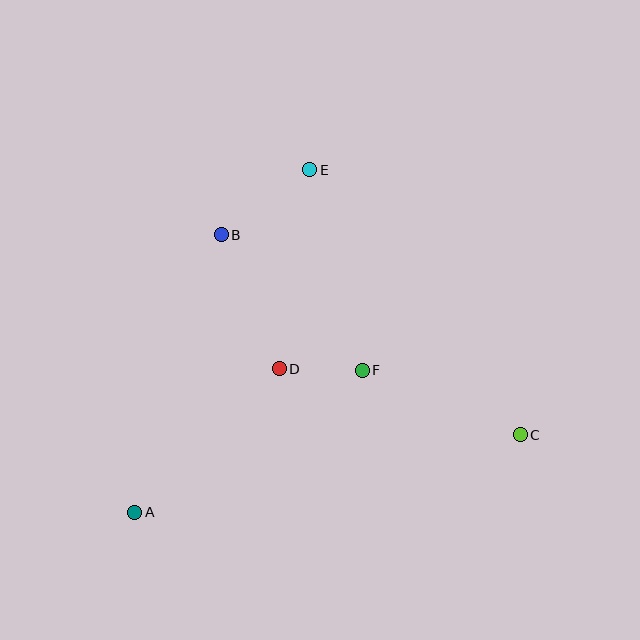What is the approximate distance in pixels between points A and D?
The distance between A and D is approximately 204 pixels.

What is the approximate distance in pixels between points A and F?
The distance between A and F is approximately 268 pixels.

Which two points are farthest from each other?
Points A and C are farthest from each other.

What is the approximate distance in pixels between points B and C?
The distance between B and C is approximately 360 pixels.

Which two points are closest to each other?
Points D and F are closest to each other.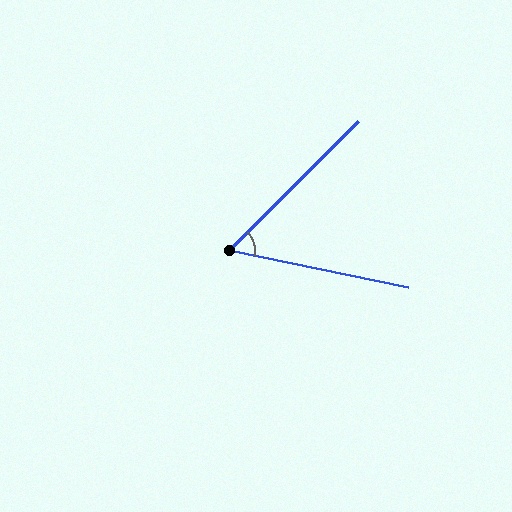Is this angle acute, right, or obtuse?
It is acute.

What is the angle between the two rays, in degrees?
Approximately 57 degrees.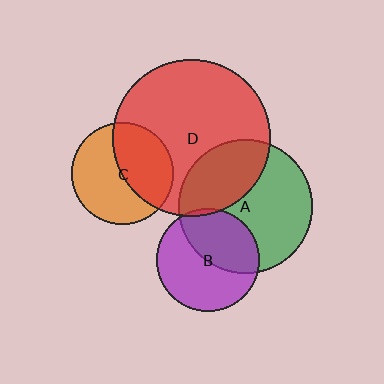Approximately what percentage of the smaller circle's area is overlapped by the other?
Approximately 45%.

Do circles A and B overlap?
Yes.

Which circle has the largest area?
Circle D (red).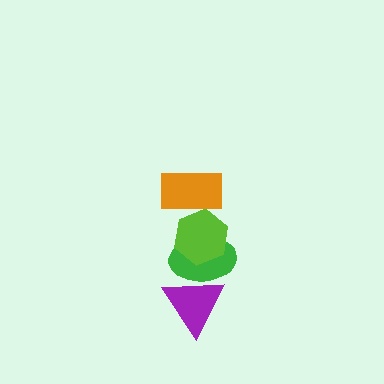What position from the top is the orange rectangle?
The orange rectangle is 1st from the top.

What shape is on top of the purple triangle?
The green ellipse is on top of the purple triangle.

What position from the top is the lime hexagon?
The lime hexagon is 2nd from the top.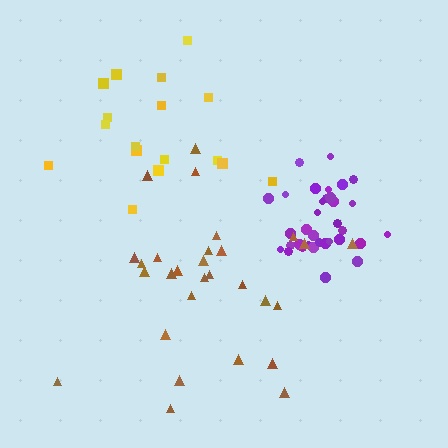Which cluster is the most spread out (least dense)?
Yellow.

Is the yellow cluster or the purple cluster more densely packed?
Purple.